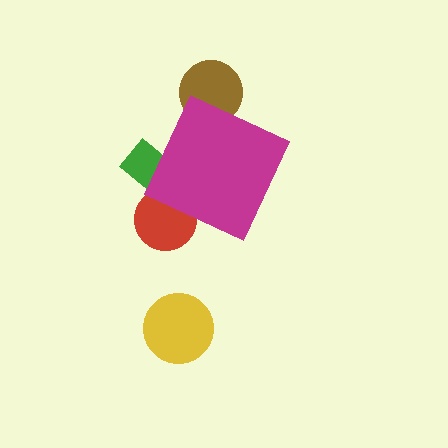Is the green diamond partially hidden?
Yes, the green diamond is partially hidden behind the magenta diamond.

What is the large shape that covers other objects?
A magenta diamond.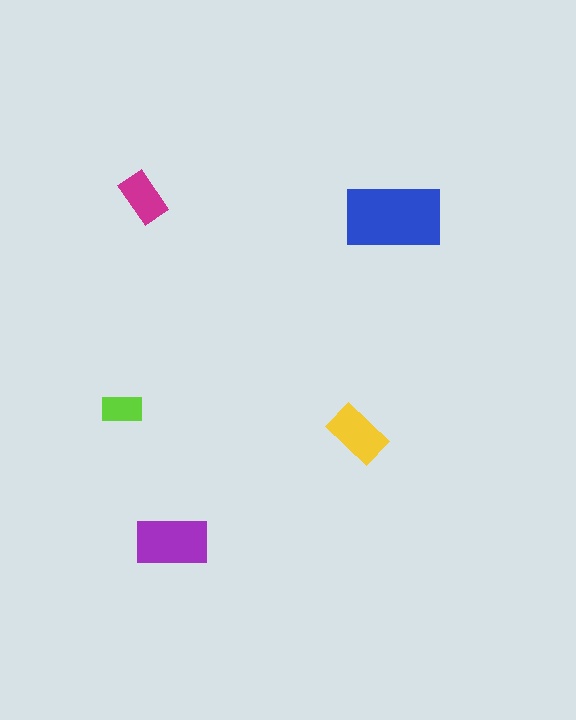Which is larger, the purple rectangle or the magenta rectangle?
The purple one.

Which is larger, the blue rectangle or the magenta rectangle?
The blue one.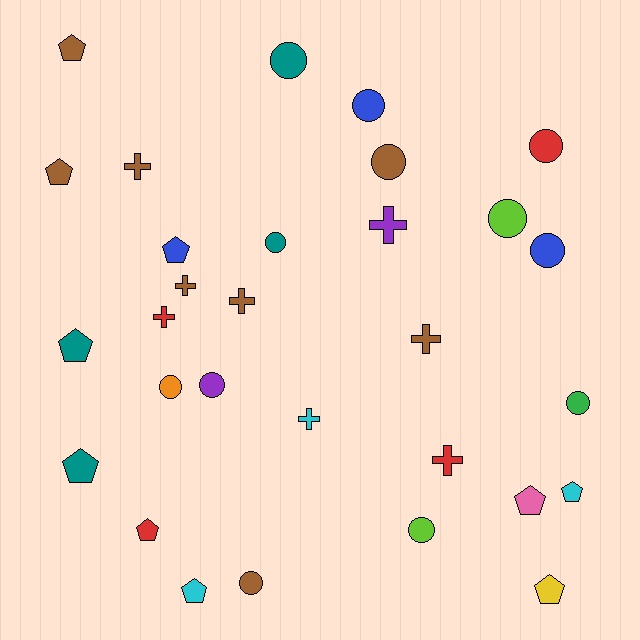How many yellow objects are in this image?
There is 1 yellow object.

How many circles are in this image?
There are 12 circles.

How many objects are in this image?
There are 30 objects.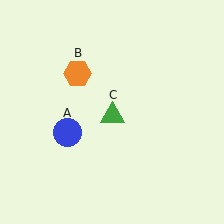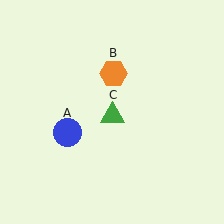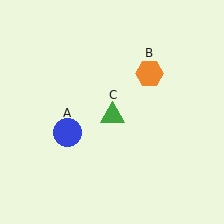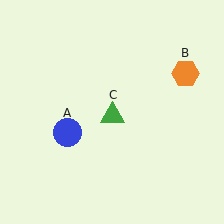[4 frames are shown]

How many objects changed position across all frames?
1 object changed position: orange hexagon (object B).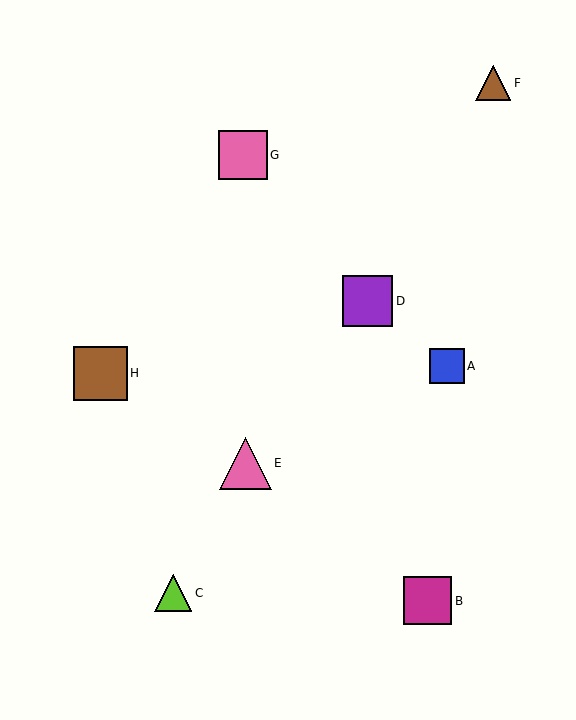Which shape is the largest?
The brown square (labeled H) is the largest.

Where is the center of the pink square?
The center of the pink square is at (243, 155).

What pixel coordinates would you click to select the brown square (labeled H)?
Click at (100, 373) to select the brown square H.